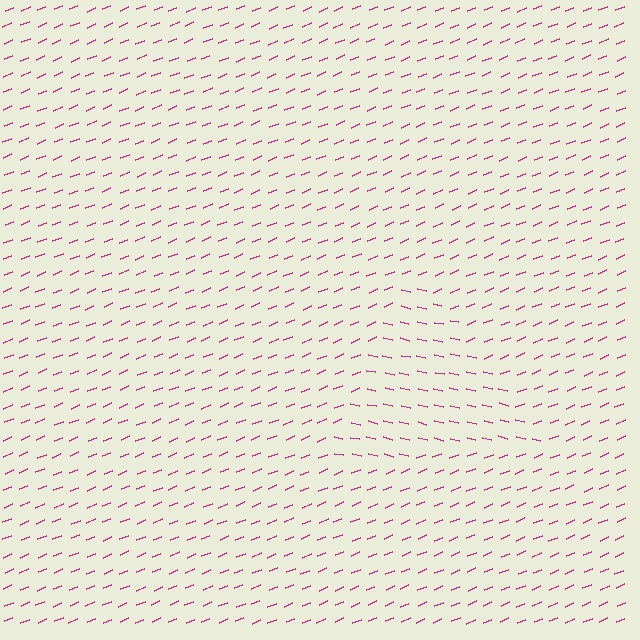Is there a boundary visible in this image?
Yes, there is a texture boundary formed by a change in line orientation.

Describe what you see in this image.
The image is filled with small magenta line segments. A triangle region in the image has lines oriented differently from the surrounding lines, creating a visible texture boundary.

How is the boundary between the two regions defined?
The boundary is defined purely by a change in line orientation (approximately 36 degrees difference). All lines are the same color and thickness.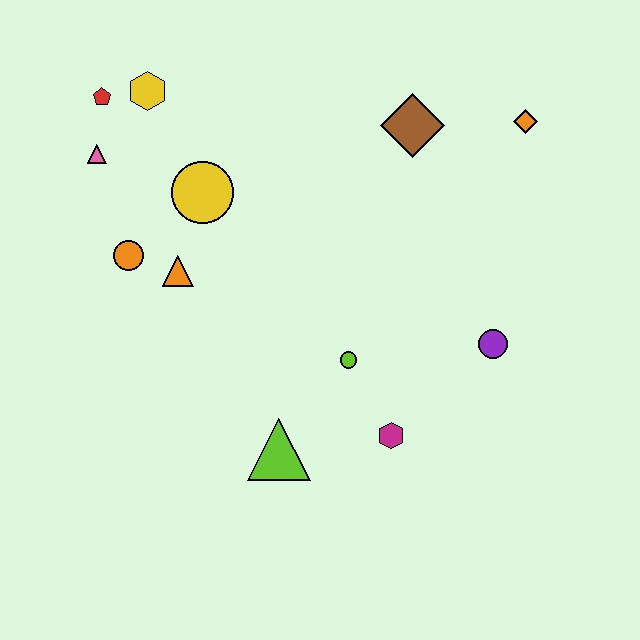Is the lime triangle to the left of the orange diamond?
Yes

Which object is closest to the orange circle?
The orange triangle is closest to the orange circle.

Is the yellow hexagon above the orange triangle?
Yes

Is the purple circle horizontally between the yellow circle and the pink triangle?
No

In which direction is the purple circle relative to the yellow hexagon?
The purple circle is to the right of the yellow hexagon.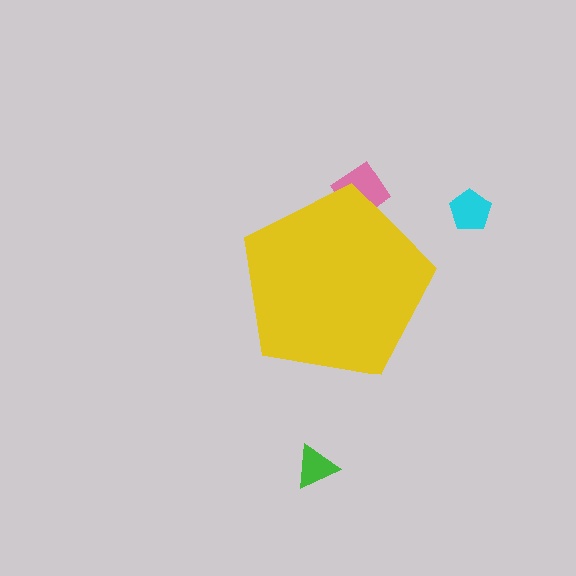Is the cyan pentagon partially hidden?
No, the cyan pentagon is fully visible.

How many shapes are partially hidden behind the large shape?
1 shape is partially hidden.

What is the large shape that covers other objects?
A yellow pentagon.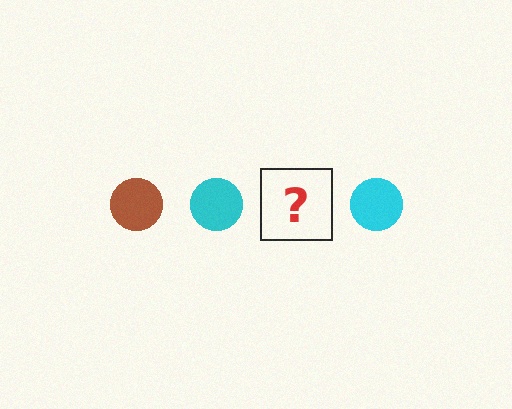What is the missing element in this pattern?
The missing element is a brown circle.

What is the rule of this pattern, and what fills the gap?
The rule is that the pattern cycles through brown, cyan circles. The gap should be filled with a brown circle.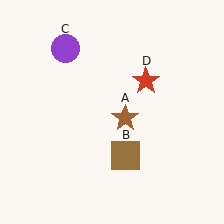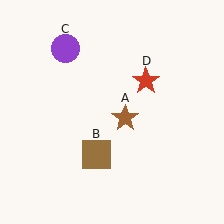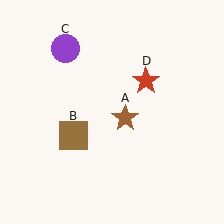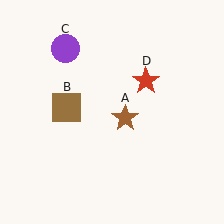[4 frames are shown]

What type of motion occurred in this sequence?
The brown square (object B) rotated clockwise around the center of the scene.